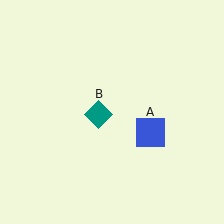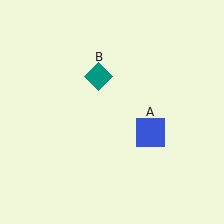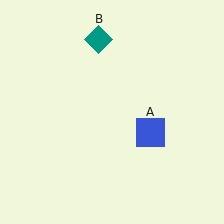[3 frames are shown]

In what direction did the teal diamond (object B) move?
The teal diamond (object B) moved up.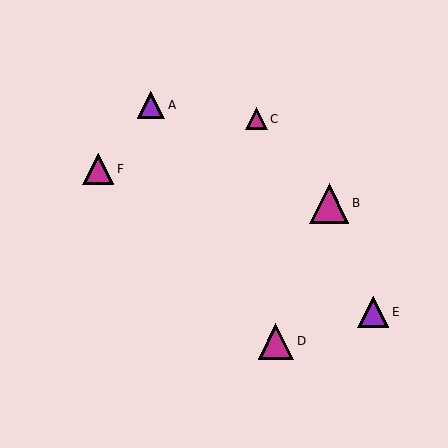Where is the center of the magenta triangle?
The center of the magenta triangle is at (257, 119).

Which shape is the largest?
The magenta triangle (labeled B) is the largest.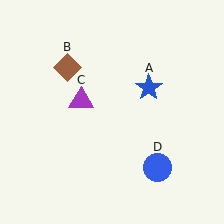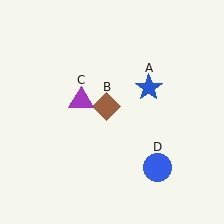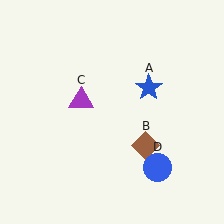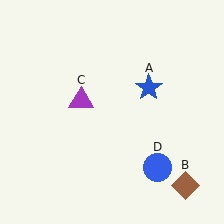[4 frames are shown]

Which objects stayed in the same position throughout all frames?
Blue star (object A) and purple triangle (object C) and blue circle (object D) remained stationary.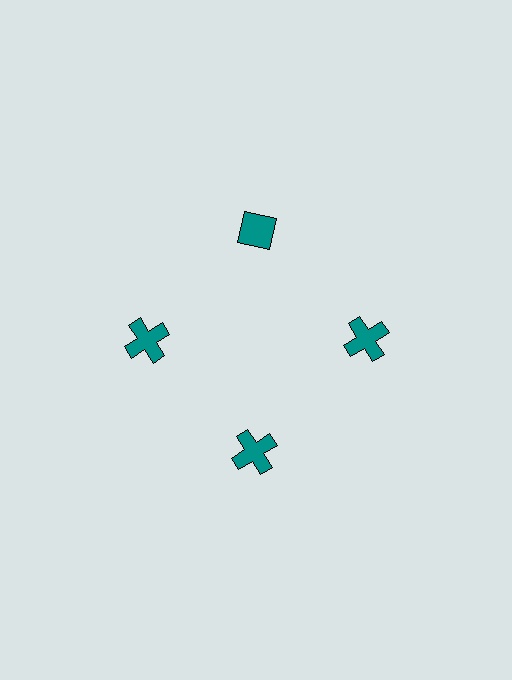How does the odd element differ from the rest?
It has a different shape: diamond instead of cross.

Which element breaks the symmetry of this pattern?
The teal diamond at roughly the 12 o'clock position breaks the symmetry. All other shapes are teal crosses.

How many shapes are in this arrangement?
There are 4 shapes arranged in a ring pattern.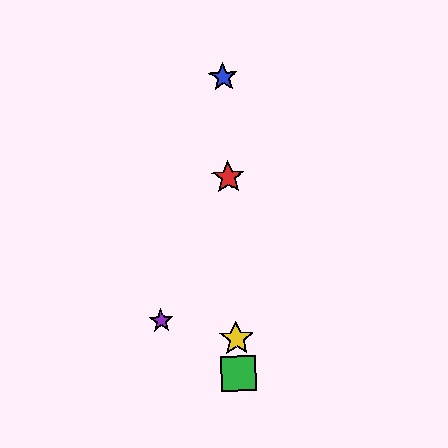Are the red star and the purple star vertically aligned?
No, the red star is at x≈228 and the purple star is at x≈161.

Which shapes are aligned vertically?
The red star, the blue star, the green square, the yellow star are aligned vertically.